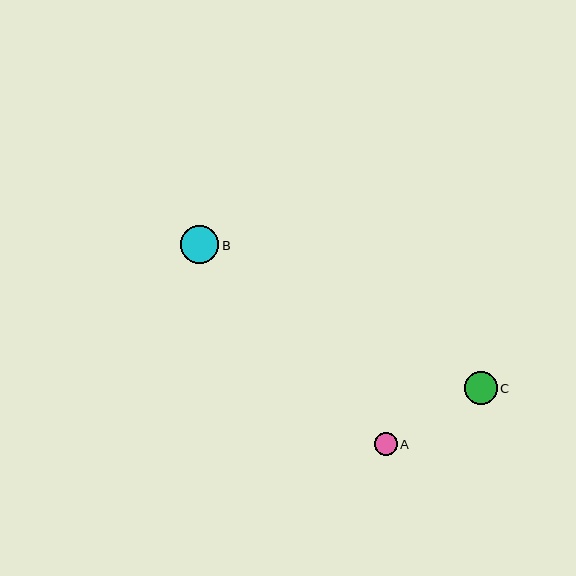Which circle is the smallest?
Circle A is the smallest with a size of approximately 23 pixels.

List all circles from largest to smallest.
From largest to smallest: B, C, A.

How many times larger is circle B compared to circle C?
Circle B is approximately 1.1 times the size of circle C.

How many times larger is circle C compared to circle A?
Circle C is approximately 1.4 times the size of circle A.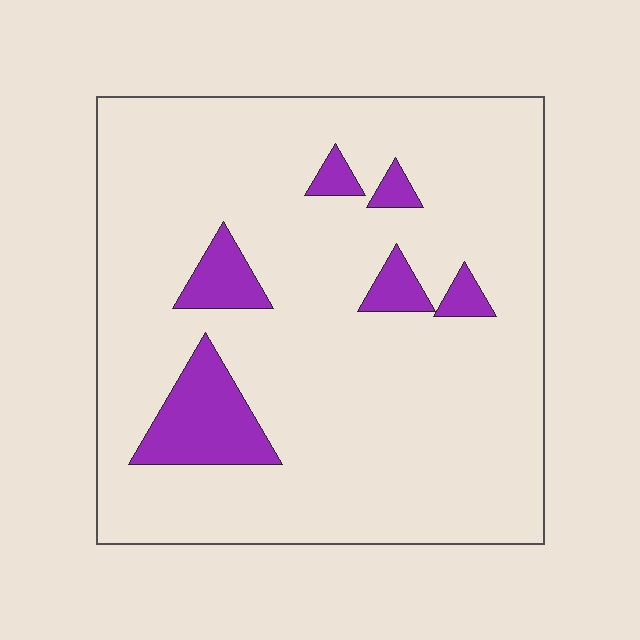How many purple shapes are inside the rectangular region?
6.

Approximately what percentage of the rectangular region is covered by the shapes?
Approximately 10%.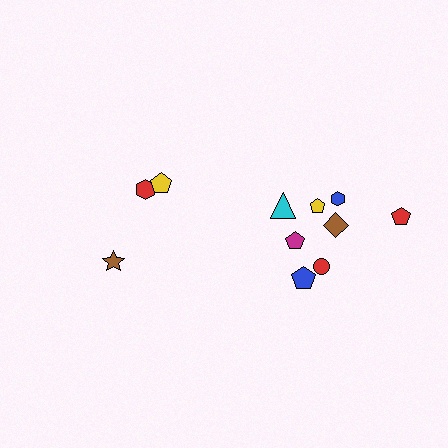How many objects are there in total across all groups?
There are 11 objects.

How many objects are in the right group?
There are 8 objects.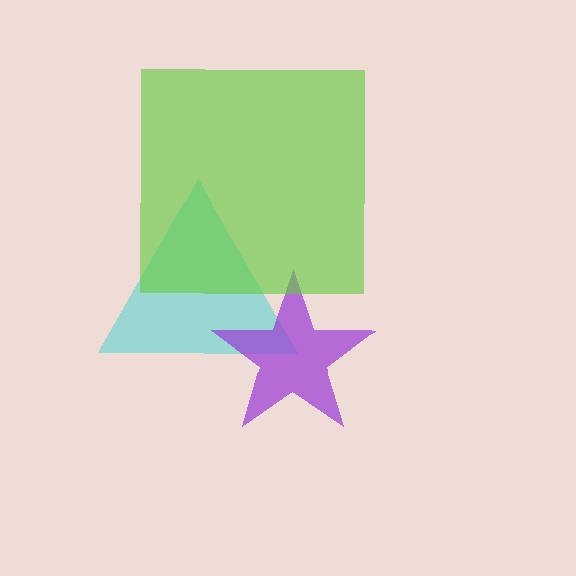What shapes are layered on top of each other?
The layered shapes are: a cyan triangle, a purple star, a lime square.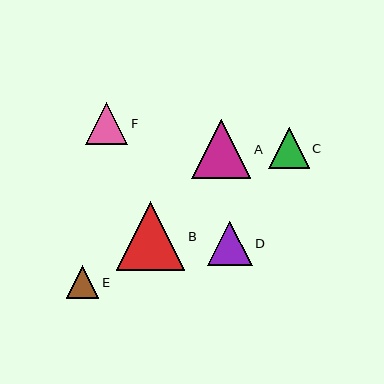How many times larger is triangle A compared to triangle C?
Triangle A is approximately 1.5 times the size of triangle C.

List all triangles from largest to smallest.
From largest to smallest: B, A, D, F, C, E.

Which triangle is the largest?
Triangle B is the largest with a size of approximately 68 pixels.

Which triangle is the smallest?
Triangle E is the smallest with a size of approximately 32 pixels.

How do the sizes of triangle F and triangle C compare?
Triangle F and triangle C are approximately the same size.